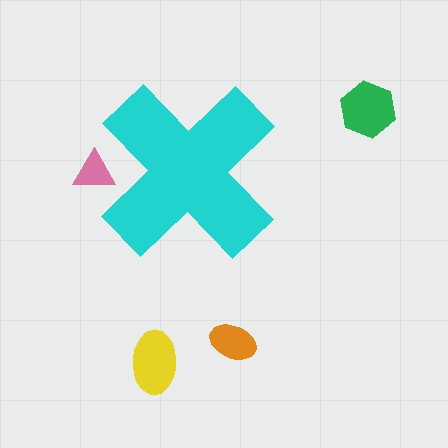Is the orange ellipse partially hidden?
No, the orange ellipse is fully visible.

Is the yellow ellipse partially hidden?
No, the yellow ellipse is fully visible.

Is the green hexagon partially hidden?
No, the green hexagon is fully visible.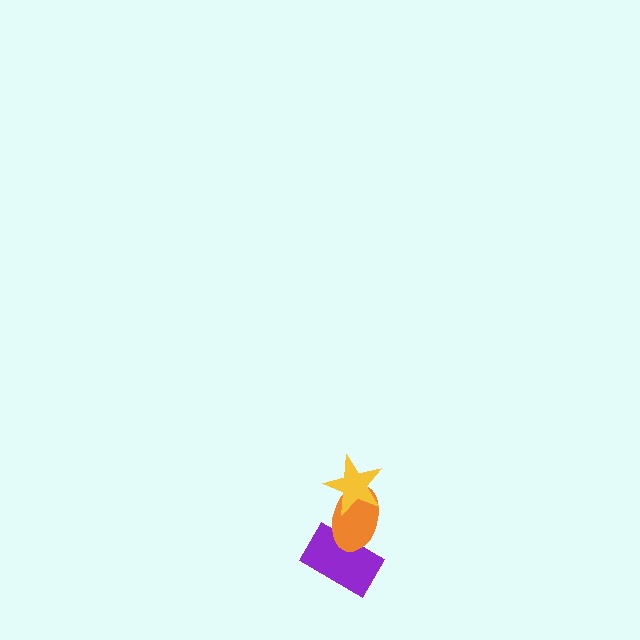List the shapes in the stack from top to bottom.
From top to bottom: the yellow star, the orange ellipse, the purple rectangle.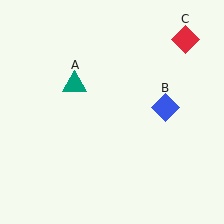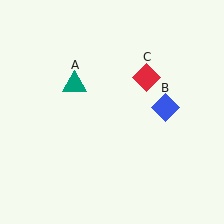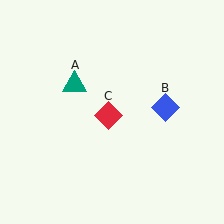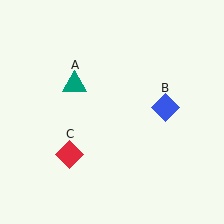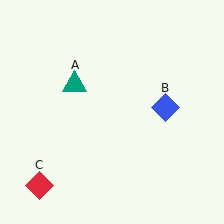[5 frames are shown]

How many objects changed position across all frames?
1 object changed position: red diamond (object C).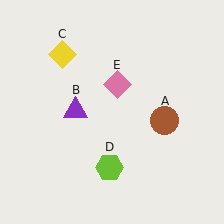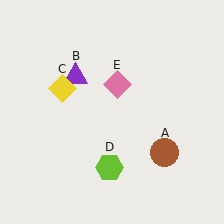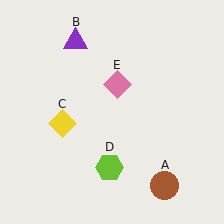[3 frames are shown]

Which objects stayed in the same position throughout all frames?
Lime hexagon (object D) and pink diamond (object E) remained stationary.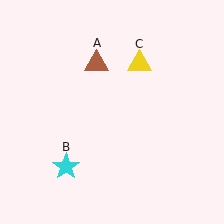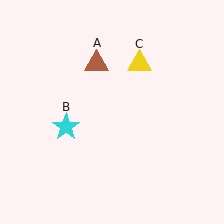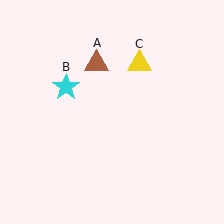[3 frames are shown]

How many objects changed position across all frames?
1 object changed position: cyan star (object B).